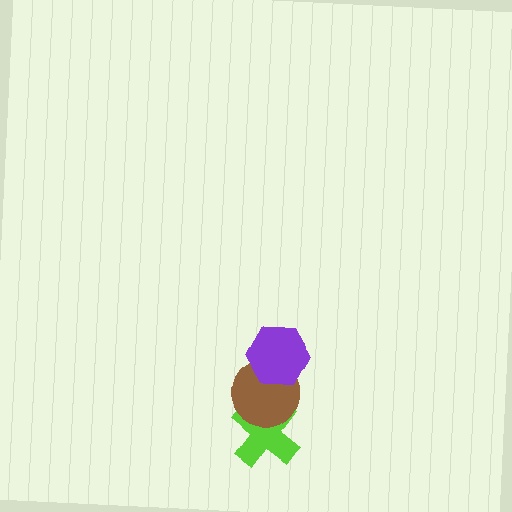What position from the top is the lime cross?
The lime cross is 3rd from the top.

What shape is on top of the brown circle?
The purple hexagon is on top of the brown circle.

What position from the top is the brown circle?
The brown circle is 2nd from the top.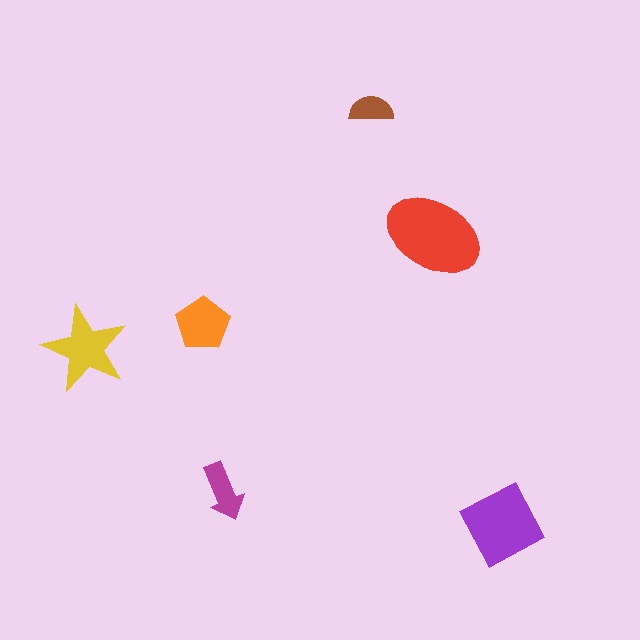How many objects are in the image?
There are 6 objects in the image.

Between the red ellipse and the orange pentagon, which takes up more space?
The red ellipse.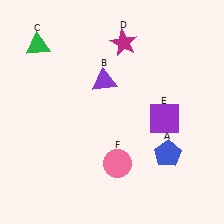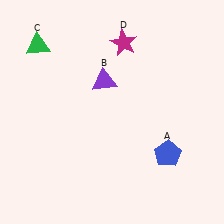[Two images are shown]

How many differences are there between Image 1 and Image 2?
There are 2 differences between the two images.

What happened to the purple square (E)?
The purple square (E) was removed in Image 2. It was in the bottom-right area of Image 1.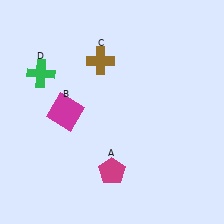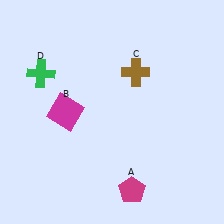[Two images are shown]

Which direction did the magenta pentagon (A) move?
The magenta pentagon (A) moved right.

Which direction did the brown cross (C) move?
The brown cross (C) moved right.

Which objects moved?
The objects that moved are: the magenta pentagon (A), the brown cross (C).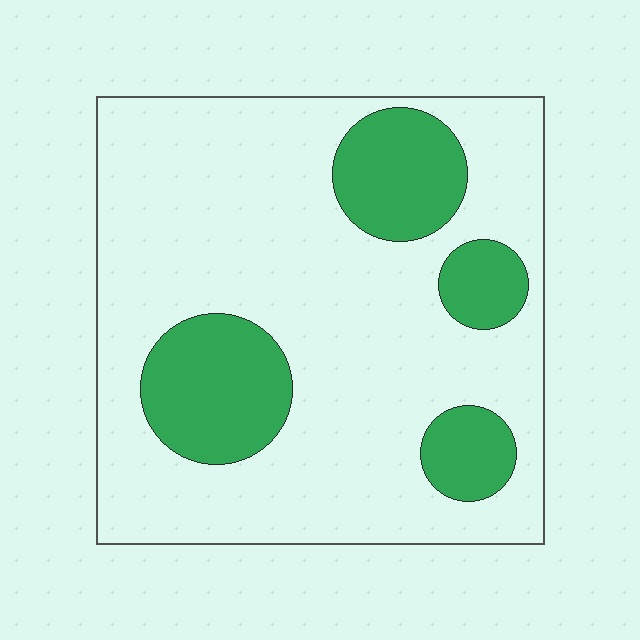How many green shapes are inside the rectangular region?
4.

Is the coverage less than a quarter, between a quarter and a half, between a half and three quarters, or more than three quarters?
Less than a quarter.